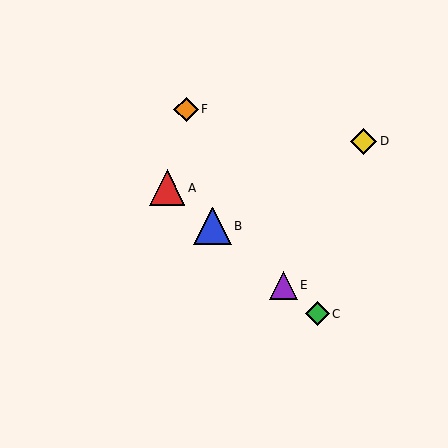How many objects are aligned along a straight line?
4 objects (A, B, C, E) are aligned along a straight line.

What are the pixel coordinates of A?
Object A is at (167, 188).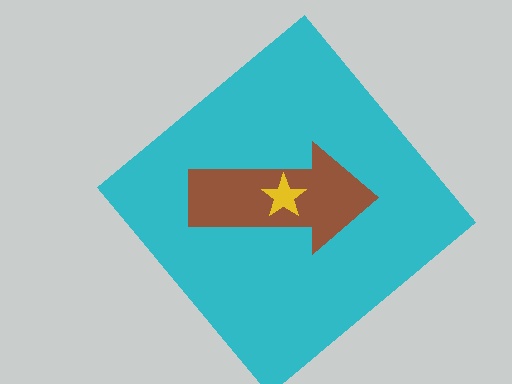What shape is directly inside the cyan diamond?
The brown arrow.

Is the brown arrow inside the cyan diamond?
Yes.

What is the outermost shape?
The cyan diamond.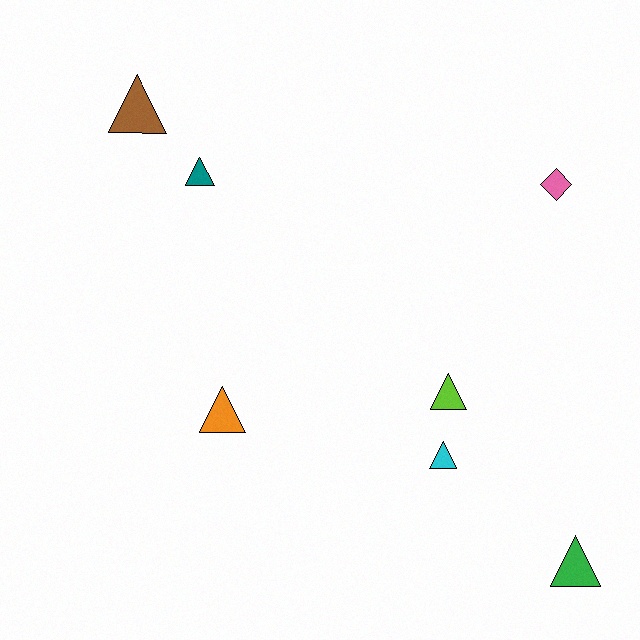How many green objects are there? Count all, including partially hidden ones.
There is 1 green object.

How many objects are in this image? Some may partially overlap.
There are 7 objects.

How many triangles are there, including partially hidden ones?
There are 6 triangles.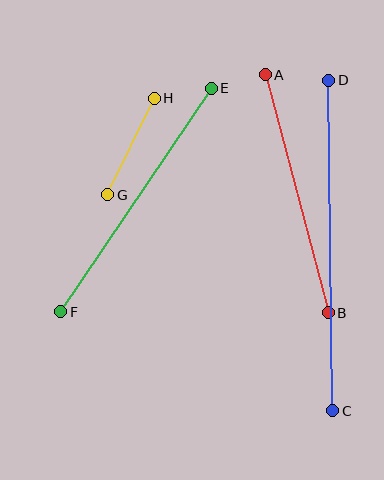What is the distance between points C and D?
The distance is approximately 331 pixels.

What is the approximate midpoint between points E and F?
The midpoint is at approximately (136, 200) pixels.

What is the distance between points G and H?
The distance is approximately 107 pixels.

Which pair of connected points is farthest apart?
Points C and D are farthest apart.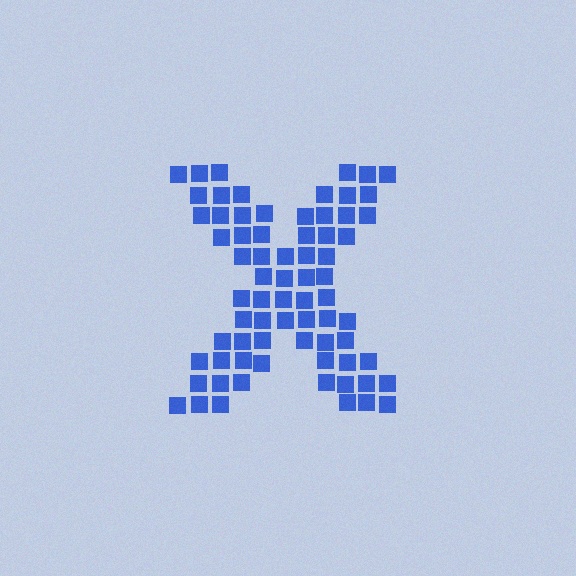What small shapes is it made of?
It is made of small squares.